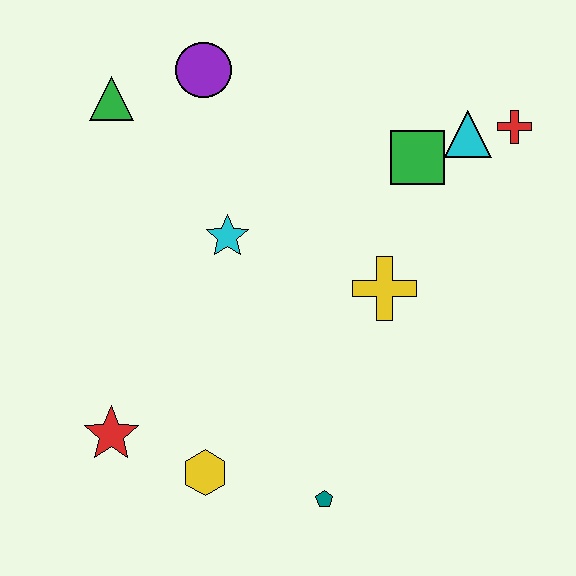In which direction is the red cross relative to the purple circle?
The red cross is to the right of the purple circle.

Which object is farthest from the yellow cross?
The green triangle is farthest from the yellow cross.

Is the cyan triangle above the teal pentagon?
Yes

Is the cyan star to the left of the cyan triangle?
Yes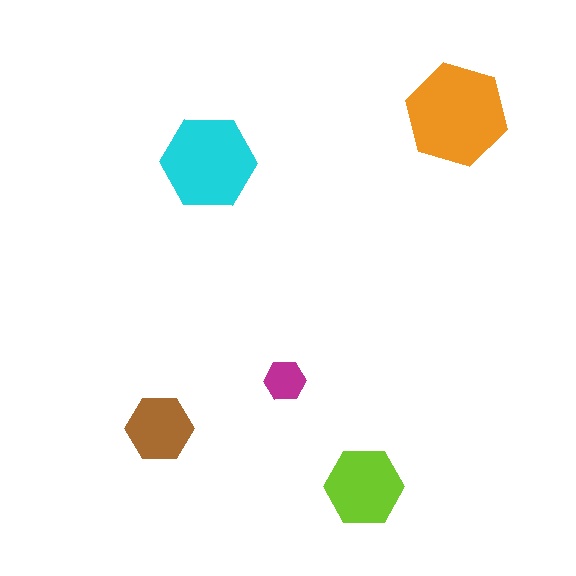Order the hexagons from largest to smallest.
the orange one, the cyan one, the lime one, the brown one, the magenta one.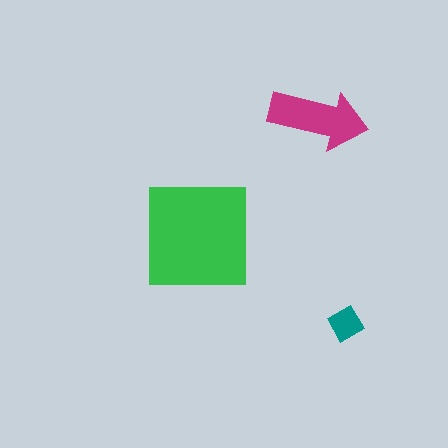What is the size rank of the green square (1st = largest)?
1st.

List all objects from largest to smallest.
The green square, the magenta arrow, the teal diamond.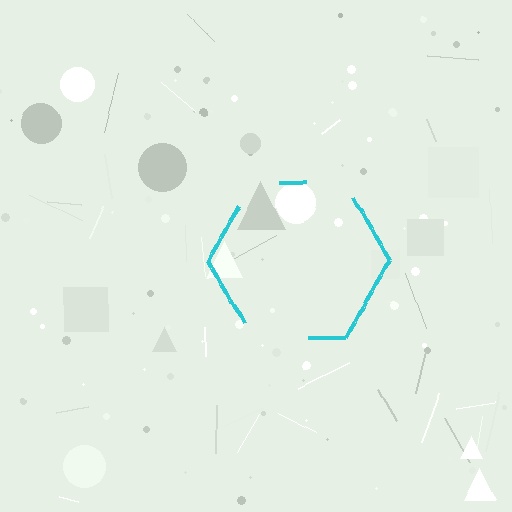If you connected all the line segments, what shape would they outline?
They would outline a hexagon.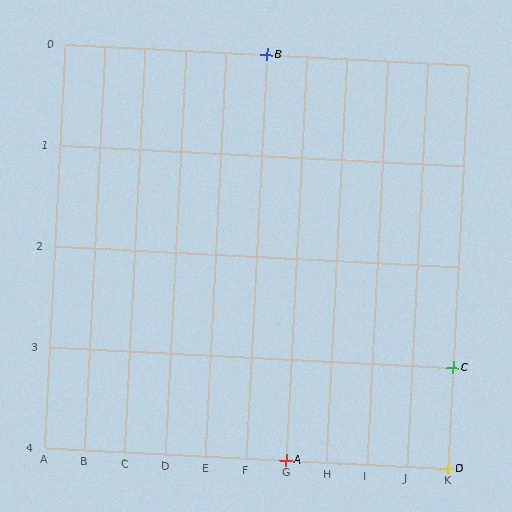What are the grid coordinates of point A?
Point A is at grid coordinates (G, 4).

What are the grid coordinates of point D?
Point D is at grid coordinates (K, 4).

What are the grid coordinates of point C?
Point C is at grid coordinates (K, 3).